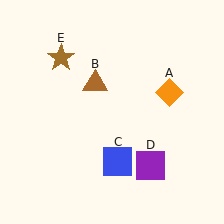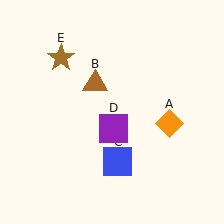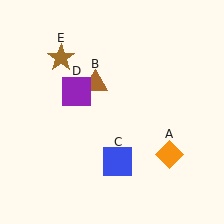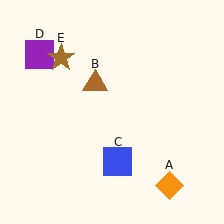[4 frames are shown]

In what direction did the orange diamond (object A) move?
The orange diamond (object A) moved down.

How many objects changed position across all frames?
2 objects changed position: orange diamond (object A), purple square (object D).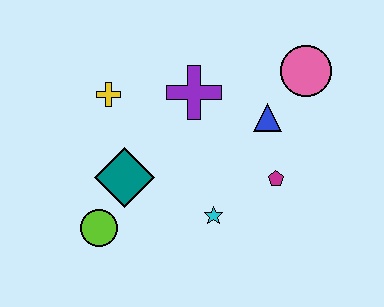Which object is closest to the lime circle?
The teal diamond is closest to the lime circle.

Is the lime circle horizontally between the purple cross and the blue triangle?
No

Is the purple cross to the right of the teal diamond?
Yes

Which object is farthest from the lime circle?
The pink circle is farthest from the lime circle.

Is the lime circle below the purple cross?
Yes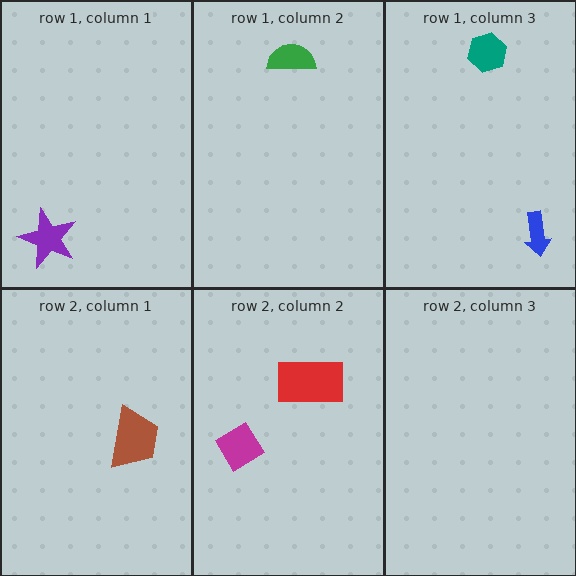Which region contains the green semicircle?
The row 1, column 2 region.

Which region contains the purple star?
The row 1, column 1 region.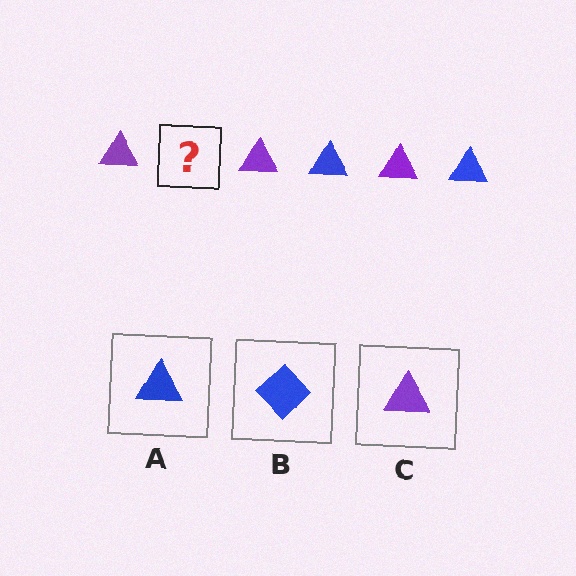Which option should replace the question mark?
Option A.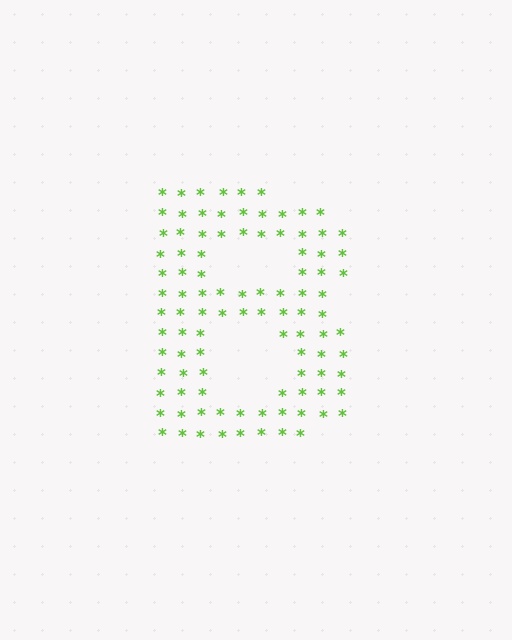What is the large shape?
The large shape is the letter B.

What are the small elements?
The small elements are asterisks.